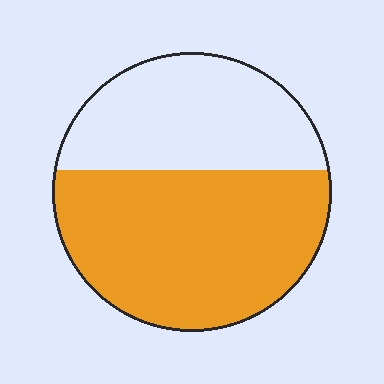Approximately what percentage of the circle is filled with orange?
Approximately 60%.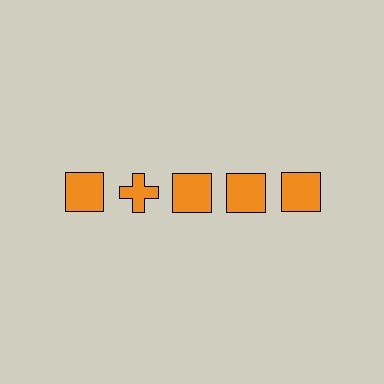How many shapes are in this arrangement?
There are 5 shapes arranged in a grid pattern.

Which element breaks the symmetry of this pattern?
The orange cross in the top row, second from left column breaks the symmetry. All other shapes are orange squares.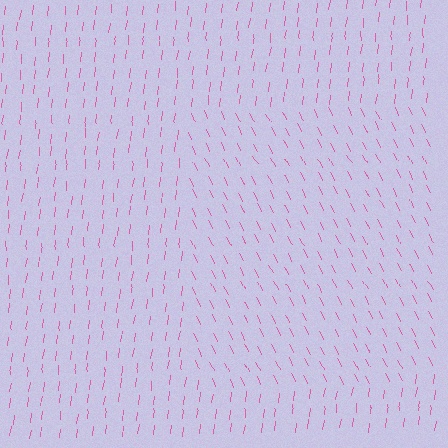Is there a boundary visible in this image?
Yes, there is a texture boundary formed by a change in line orientation.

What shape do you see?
I see a rectangle.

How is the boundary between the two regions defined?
The boundary is defined purely by a change in line orientation (approximately 34 degrees difference). All lines are the same color and thickness.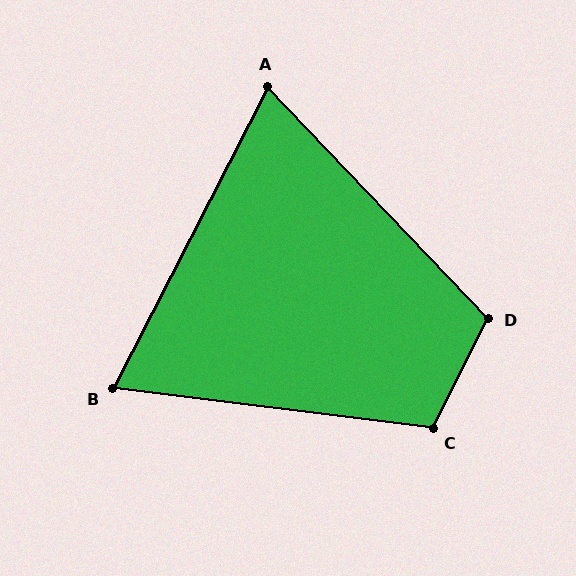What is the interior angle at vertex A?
Approximately 71 degrees (acute).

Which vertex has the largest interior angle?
D, at approximately 110 degrees.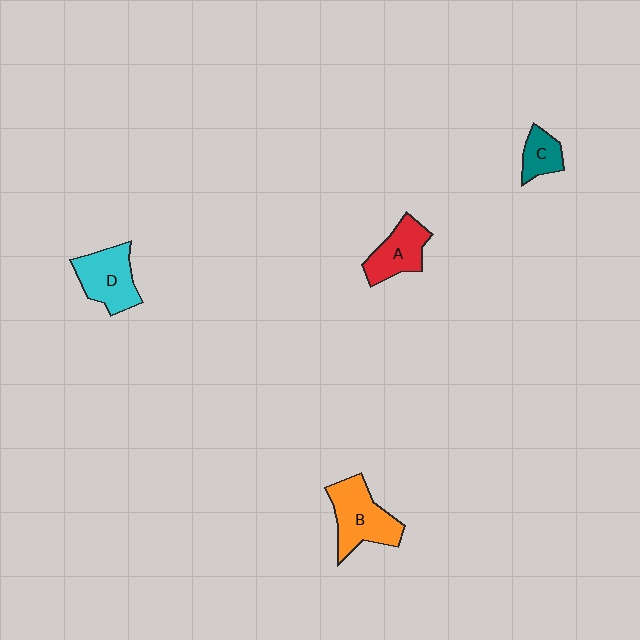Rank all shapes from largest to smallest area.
From largest to smallest: B (orange), D (cyan), A (red), C (teal).